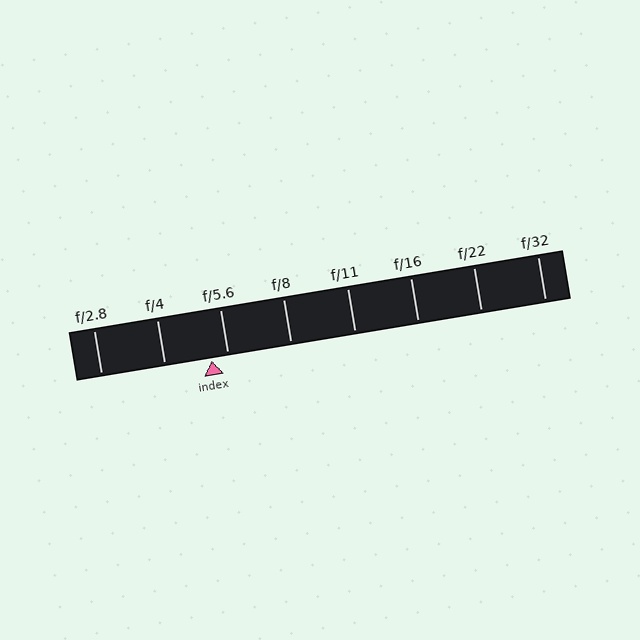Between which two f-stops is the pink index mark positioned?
The index mark is between f/4 and f/5.6.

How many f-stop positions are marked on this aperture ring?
There are 8 f-stop positions marked.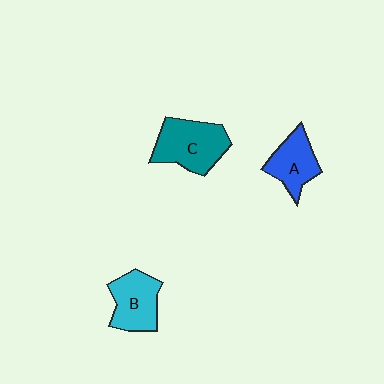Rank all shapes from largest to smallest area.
From largest to smallest: C (teal), B (cyan), A (blue).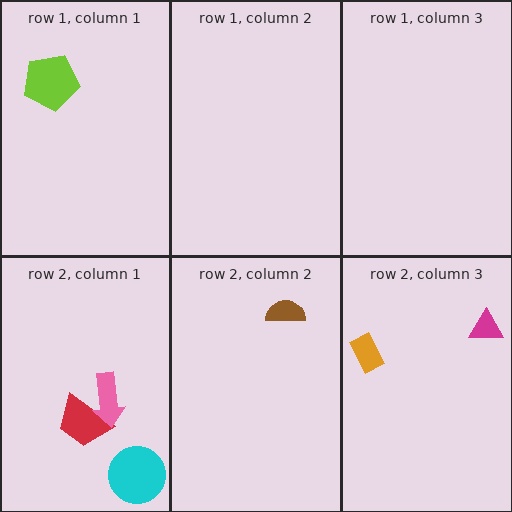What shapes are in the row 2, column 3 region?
The magenta triangle, the orange rectangle.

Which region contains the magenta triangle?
The row 2, column 3 region.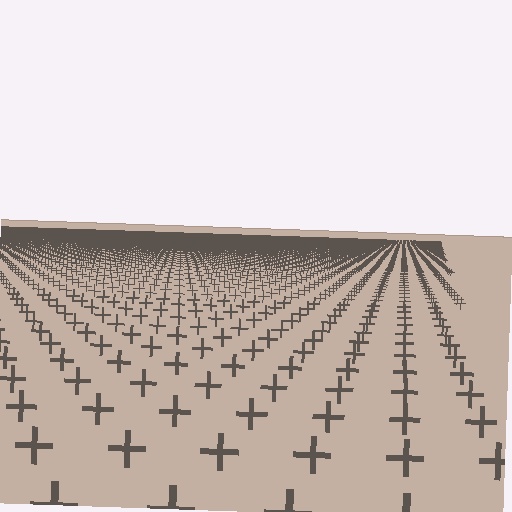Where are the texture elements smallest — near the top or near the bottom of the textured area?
Near the top.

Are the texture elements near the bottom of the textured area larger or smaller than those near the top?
Larger. Near the bottom, elements are closer to the viewer and appear at a bigger on-screen size.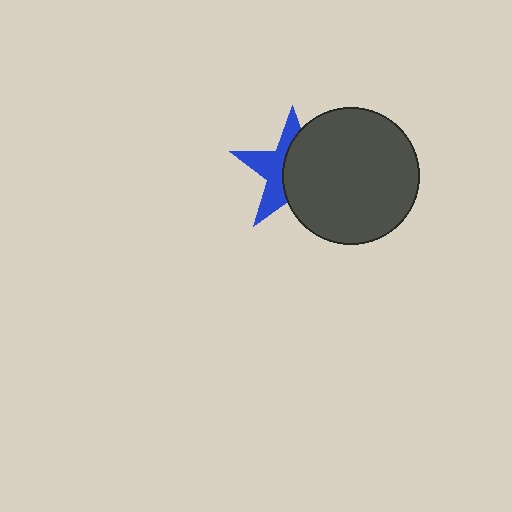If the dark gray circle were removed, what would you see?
You would see the complete blue star.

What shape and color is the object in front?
The object in front is a dark gray circle.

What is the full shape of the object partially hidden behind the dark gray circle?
The partially hidden object is a blue star.